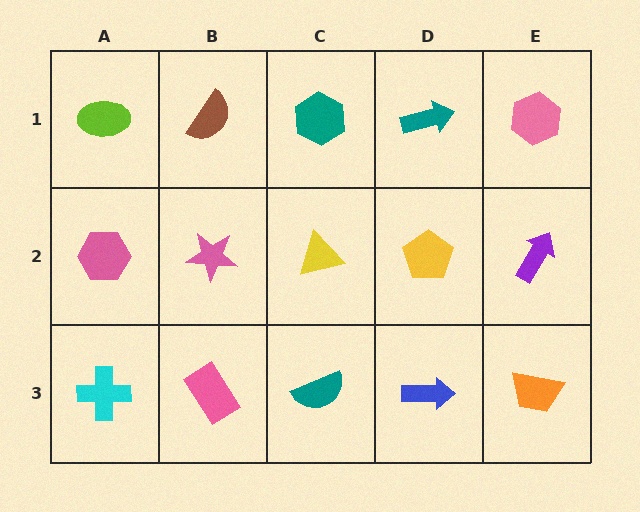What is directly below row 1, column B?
A pink star.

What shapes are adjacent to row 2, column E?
A pink hexagon (row 1, column E), an orange trapezoid (row 3, column E), a yellow pentagon (row 2, column D).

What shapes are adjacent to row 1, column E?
A purple arrow (row 2, column E), a teal arrow (row 1, column D).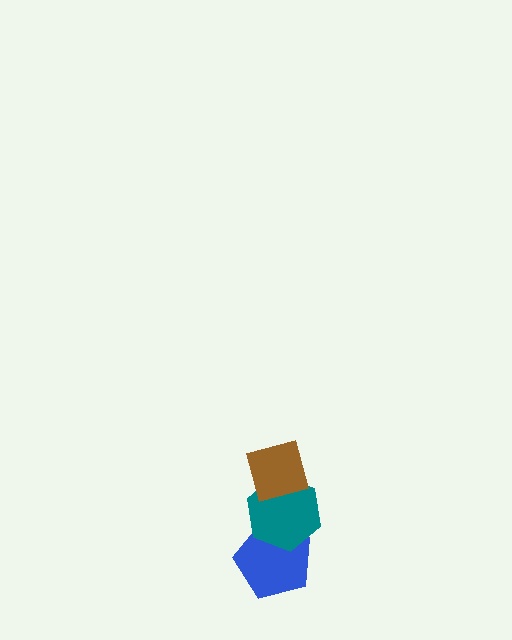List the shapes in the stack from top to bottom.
From top to bottom: the brown square, the teal hexagon, the blue pentagon.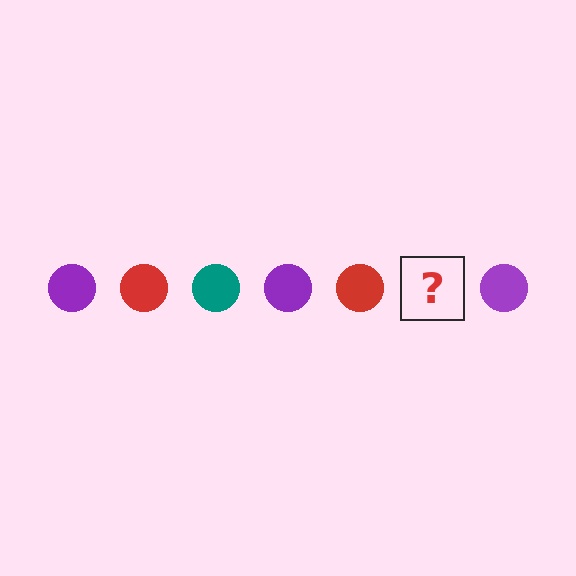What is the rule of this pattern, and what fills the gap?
The rule is that the pattern cycles through purple, red, teal circles. The gap should be filled with a teal circle.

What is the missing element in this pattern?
The missing element is a teal circle.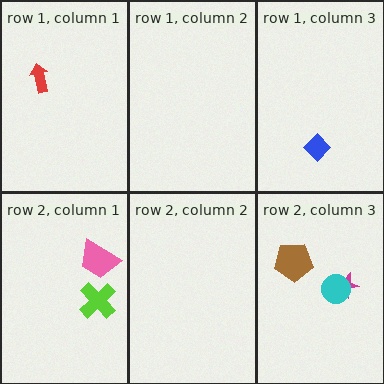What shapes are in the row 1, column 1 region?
The red arrow.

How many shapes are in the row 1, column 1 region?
1.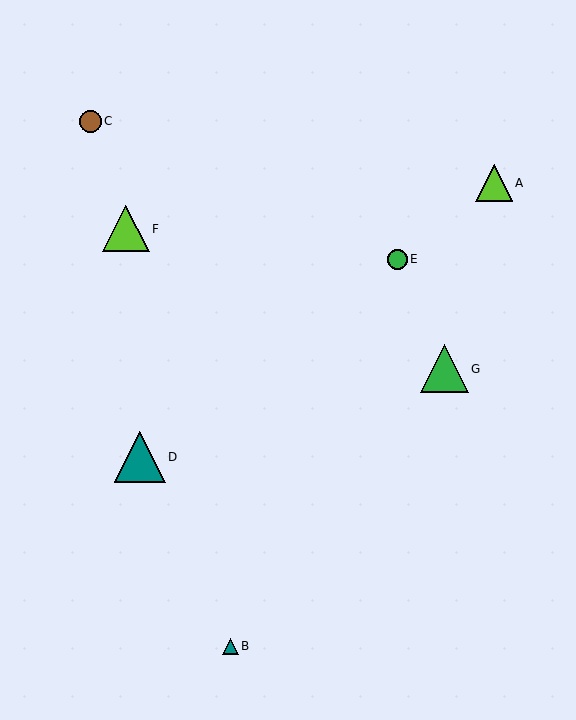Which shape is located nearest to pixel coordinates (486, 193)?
The lime triangle (labeled A) at (494, 183) is nearest to that location.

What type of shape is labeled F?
Shape F is a lime triangle.